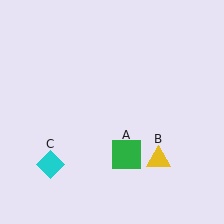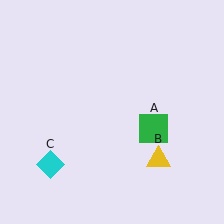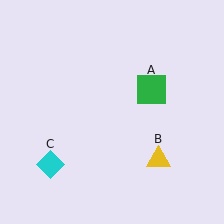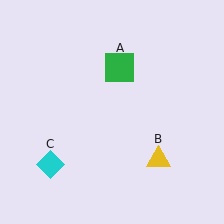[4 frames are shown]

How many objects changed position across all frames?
1 object changed position: green square (object A).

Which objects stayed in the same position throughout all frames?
Yellow triangle (object B) and cyan diamond (object C) remained stationary.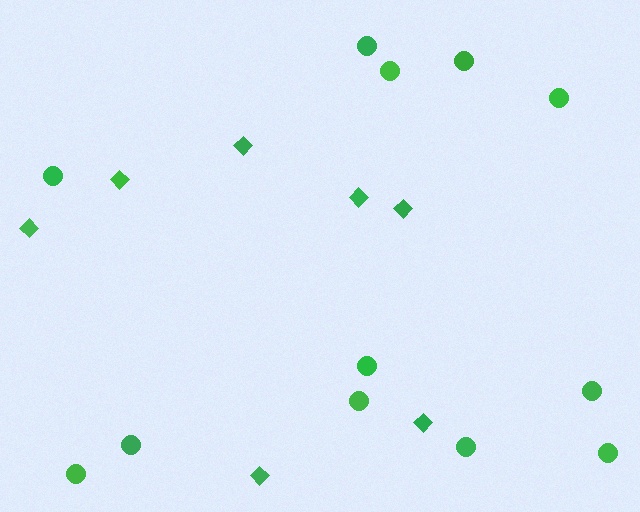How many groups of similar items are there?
There are 2 groups: one group of diamonds (7) and one group of circles (12).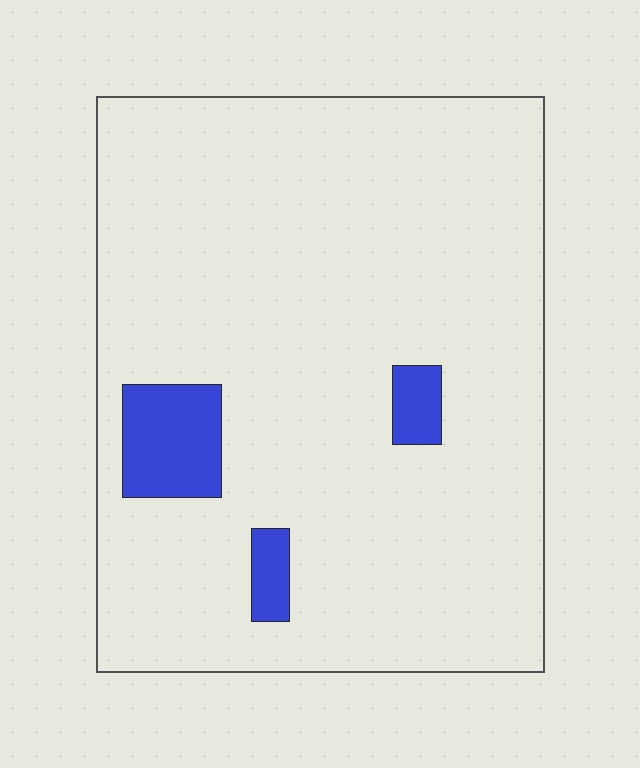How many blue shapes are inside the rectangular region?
3.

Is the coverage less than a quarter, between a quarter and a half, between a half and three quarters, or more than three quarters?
Less than a quarter.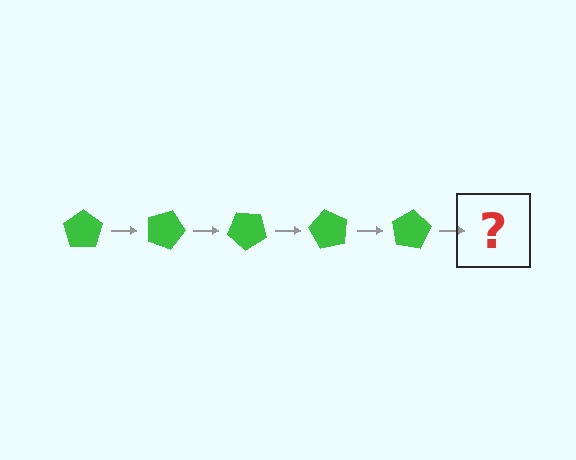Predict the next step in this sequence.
The next step is a green pentagon rotated 100 degrees.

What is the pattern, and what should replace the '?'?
The pattern is that the pentagon rotates 20 degrees each step. The '?' should be a green pentagon rotated 100 degrees.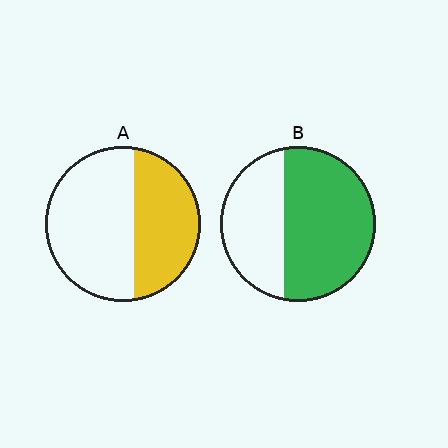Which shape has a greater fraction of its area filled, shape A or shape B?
Shape B.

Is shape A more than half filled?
No.